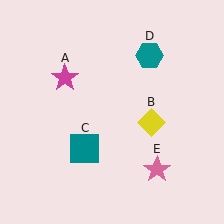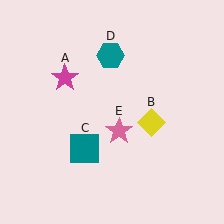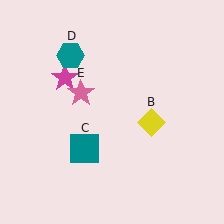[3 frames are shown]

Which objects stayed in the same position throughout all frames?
Magenta star (object A) and yellow diamond (object B) and teal square (object C) remained stationary.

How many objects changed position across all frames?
2 objects changed position: teal hexagon (object D), pink star (object E).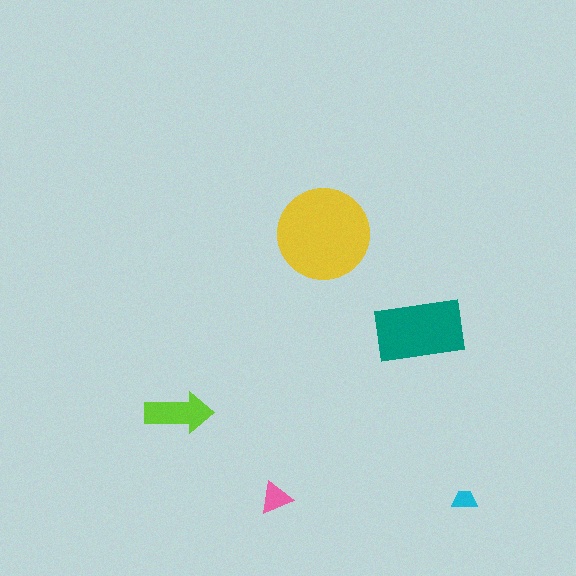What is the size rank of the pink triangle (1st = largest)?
4th.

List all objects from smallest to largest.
The cyan trapezoid, the pink triangle, the lime arrow, the teal rectangle, the yellow circle.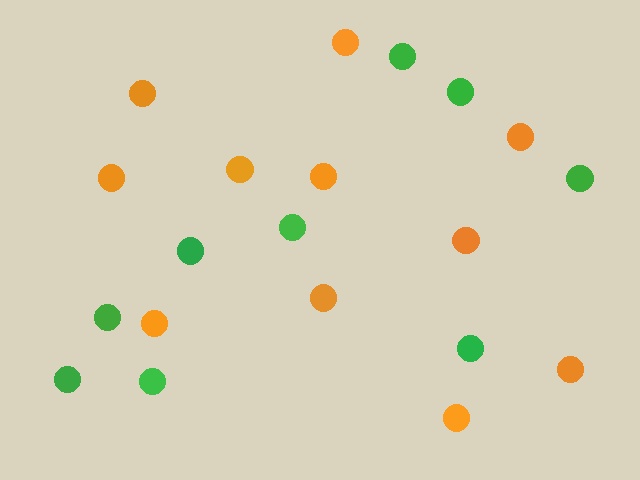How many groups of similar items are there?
There are 2 groups: one group of green circles (9) and one group of orange circles (11).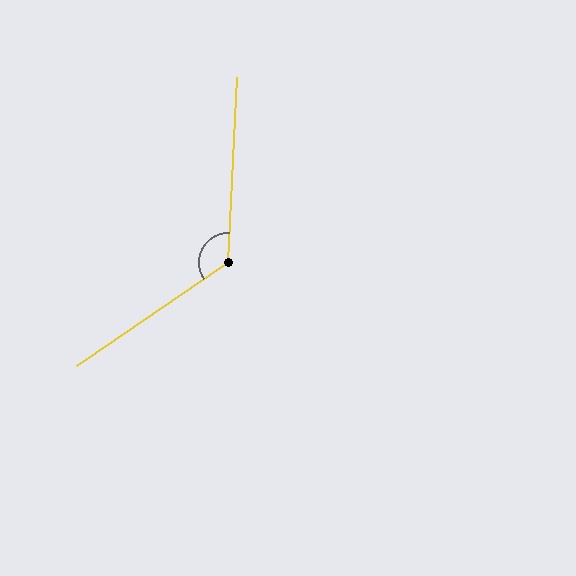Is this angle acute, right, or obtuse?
It is obtuse.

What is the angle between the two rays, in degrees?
Approximately 127 degrees.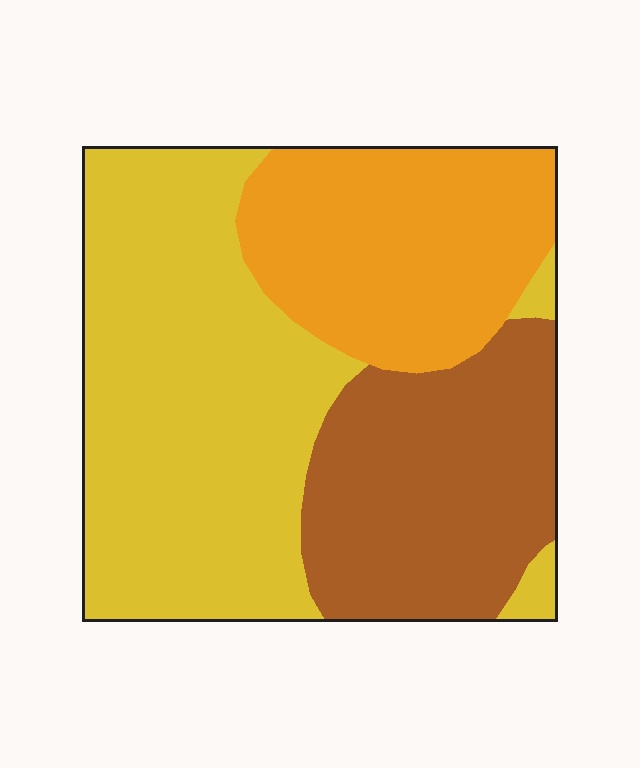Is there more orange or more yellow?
Yellow.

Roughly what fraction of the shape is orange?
Orange takes up about one quarter (1/4) of the shape.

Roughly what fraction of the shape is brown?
Brown takes up between a sixth and a third of the shape.